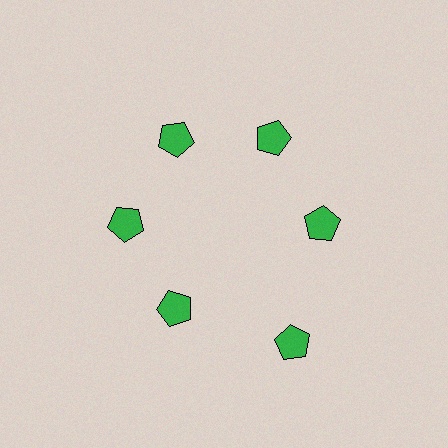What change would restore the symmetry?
The symmetry would be restored by moving it inward, back onto the ring so that all 6 pentagons sit at equal angles and equal distance from the center.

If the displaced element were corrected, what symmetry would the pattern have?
It would have 6-fold rotational symmetry — the pattern would map onto itself every 60 degrees.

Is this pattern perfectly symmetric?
No. The 6 green pentagons are arranged in a ring, but one element near the 5 o'clock position is pushed outward from the center, breaking the 6-fold rotational symmetry.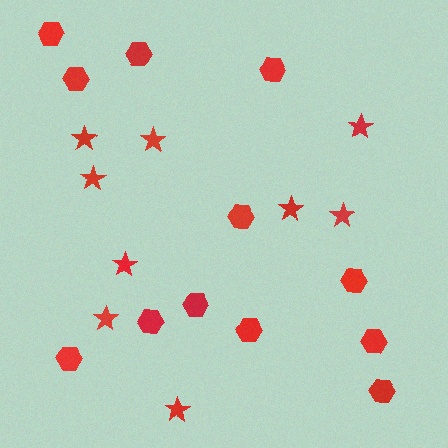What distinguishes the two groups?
There are 2 groups: one group of stars (9) and one group of hexagons (12).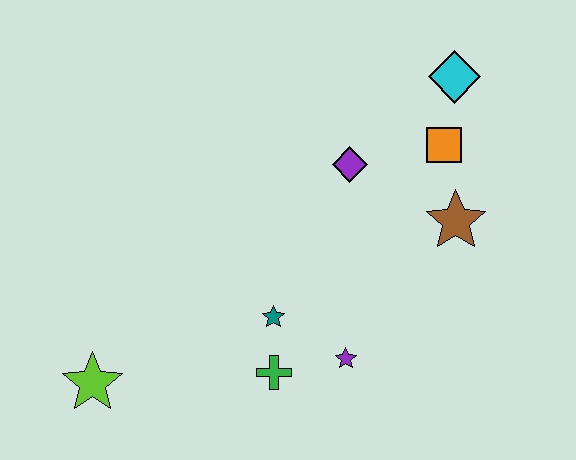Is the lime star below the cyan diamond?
Yes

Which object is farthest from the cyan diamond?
The lime star is farthest from the cyan diamond.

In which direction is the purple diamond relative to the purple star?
The purple diamond is above the purple star.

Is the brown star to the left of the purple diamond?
No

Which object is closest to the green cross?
The teal star is closest to the green cross.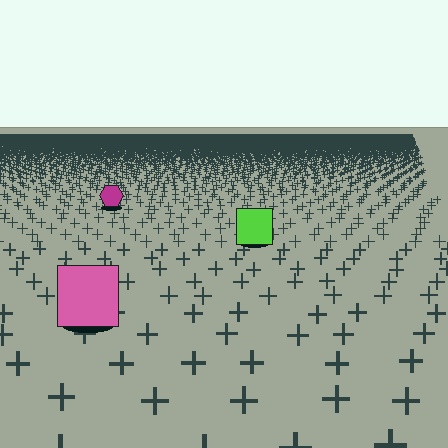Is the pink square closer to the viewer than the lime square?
Yes. The pink square is closer — you can tell from the texture gradient: the ground texture is coarser near it.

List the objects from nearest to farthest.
From nearest to farthest: the pink square, the lime square, the magenta hexagon.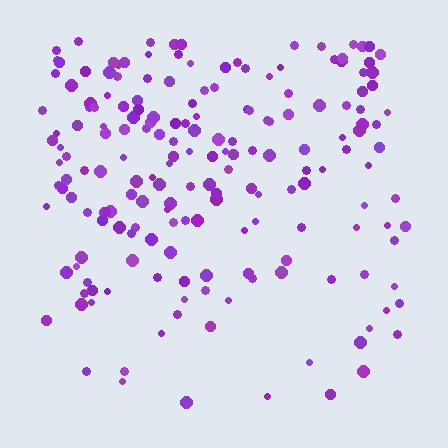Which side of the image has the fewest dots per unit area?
The bottom.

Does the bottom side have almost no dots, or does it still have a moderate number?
Still a moderate number, just noticeably fewer than the top.